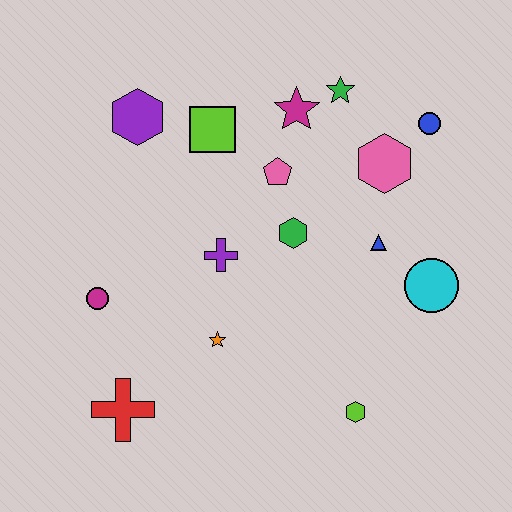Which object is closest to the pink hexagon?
The blue circle is closest to the pink hexagon.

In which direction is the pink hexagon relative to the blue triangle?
The pink hexagon is above the blue triangle.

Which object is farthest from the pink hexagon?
The red cross is farthest from the pink hexagon.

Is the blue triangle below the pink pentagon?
Yes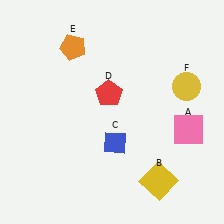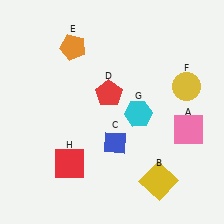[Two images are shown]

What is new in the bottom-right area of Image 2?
A cyan hexagon (G) was added in the bottom-right area of Image 2.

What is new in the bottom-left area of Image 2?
A red square (H) was added in the bottom-left area of Image 2.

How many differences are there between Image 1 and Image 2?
There are 2 differences between the two images.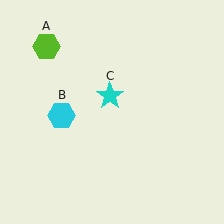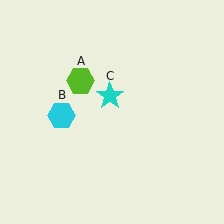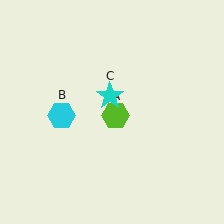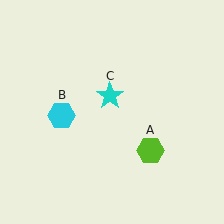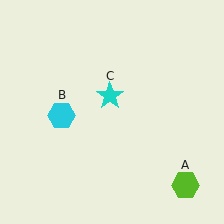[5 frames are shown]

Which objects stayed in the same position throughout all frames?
Cyan hexagon (object B) and cyan star (object C) remained stationary.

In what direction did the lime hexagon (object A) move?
The lime hexagon (object A) moved down and to the right.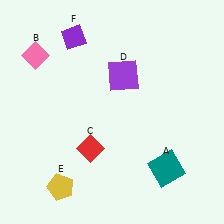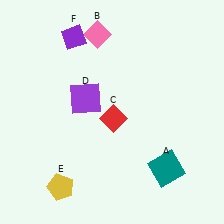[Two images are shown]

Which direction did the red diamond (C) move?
The red diamond (C) moved up.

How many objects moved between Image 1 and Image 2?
3 objects moved between the two images.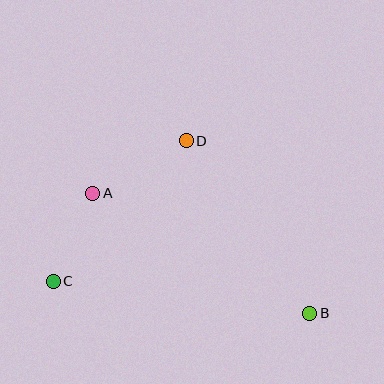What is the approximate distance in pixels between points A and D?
The distance between A and D is approximately 107 pixels.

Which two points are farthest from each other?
Points B and C are farthest from each other.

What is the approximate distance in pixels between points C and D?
The distance between C and D is approximately 194 pixels.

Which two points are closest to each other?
Points A and C are closest to each other.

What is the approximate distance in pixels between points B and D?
The distance between B and D is approximately 212 pixels.